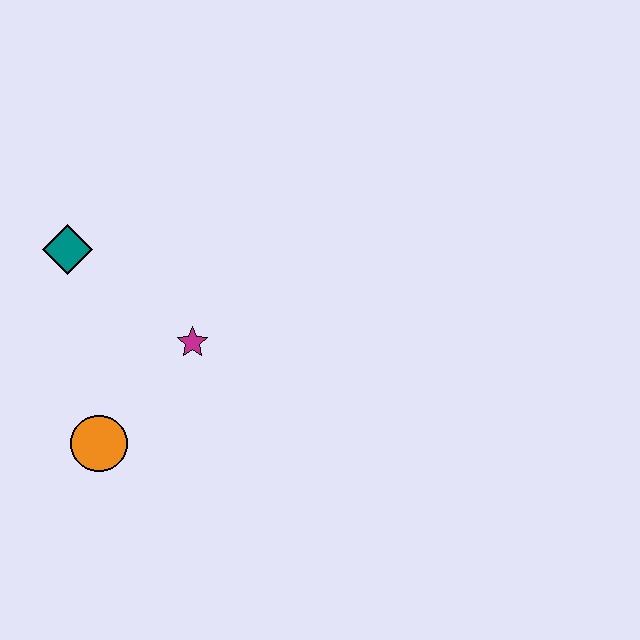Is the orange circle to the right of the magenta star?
No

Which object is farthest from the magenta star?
The teal diamond is farthest from the magenta star.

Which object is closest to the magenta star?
The orange circle is closest to the magenta star.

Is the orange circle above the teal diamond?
No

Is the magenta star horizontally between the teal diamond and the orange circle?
No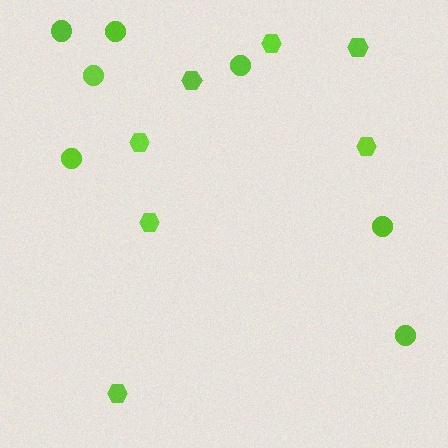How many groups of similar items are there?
There are 2 groups: one group of circles (7) and one group of hexagons (7).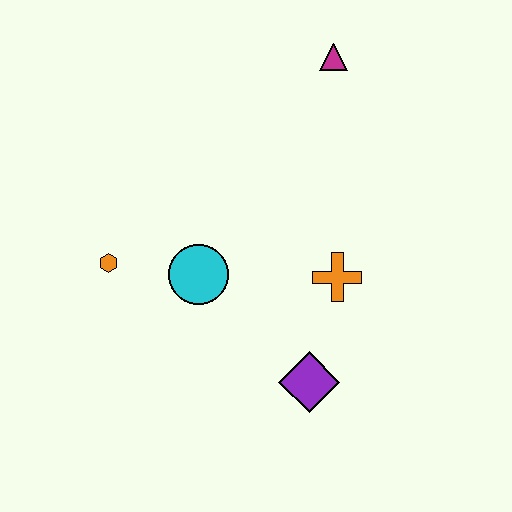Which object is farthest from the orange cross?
The orange hexagon is farthest from the orange cross.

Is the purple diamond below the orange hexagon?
Yes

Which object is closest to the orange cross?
The purple diamond is closest to the orange cross.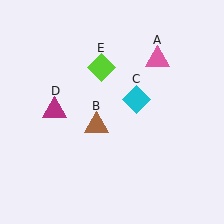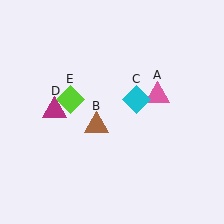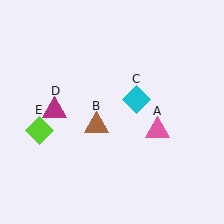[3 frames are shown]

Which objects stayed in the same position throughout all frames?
Brown triangle (object B) and cyan diamond (object C) and magenta triangle (object D) remained stationary.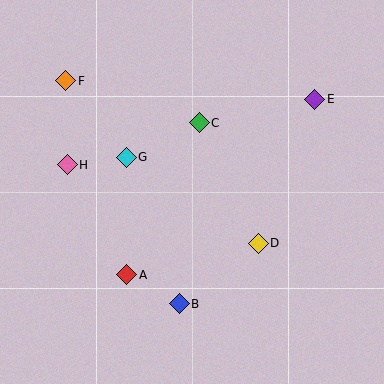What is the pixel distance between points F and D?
The distance between F and D is 252 pixels.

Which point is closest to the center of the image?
Point C at (199, 123) is closest to the center.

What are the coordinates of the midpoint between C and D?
The midpoint between C and D is at (229, 183).